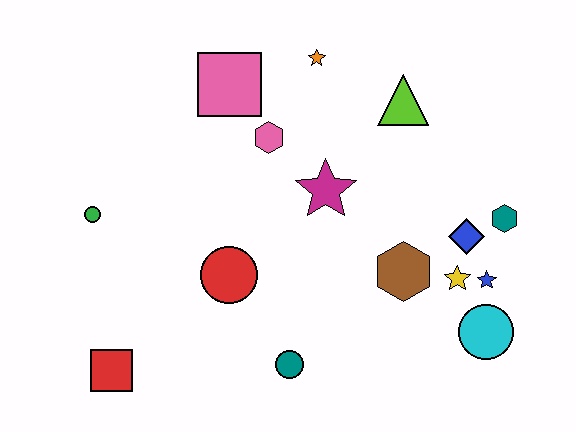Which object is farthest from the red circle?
The teal hexagon is farthest from the red circle.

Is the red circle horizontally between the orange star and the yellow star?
No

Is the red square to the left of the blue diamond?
Yes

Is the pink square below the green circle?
No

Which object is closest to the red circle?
The teal circle is closest to the red circle.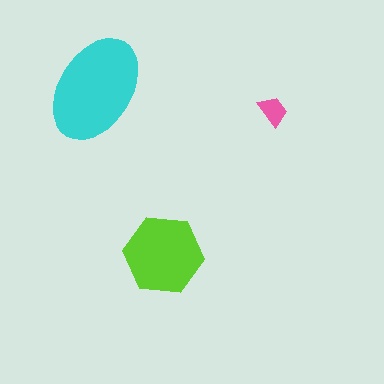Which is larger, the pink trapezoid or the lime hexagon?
The lime hexagon.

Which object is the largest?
The cyan ellipse.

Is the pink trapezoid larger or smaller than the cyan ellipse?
Smaller.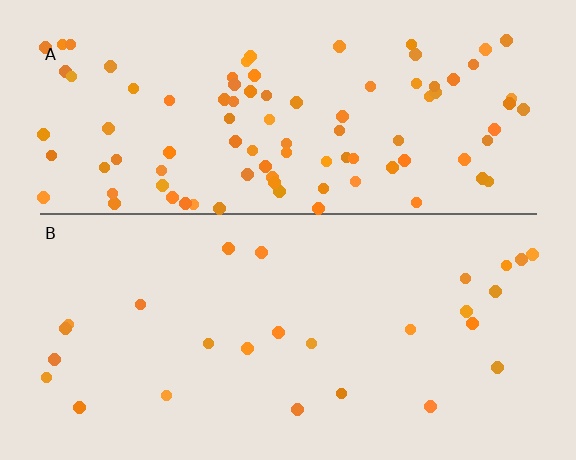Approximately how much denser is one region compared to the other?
Approximately 3.6× — region A over region B.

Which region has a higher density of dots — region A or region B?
A (the top).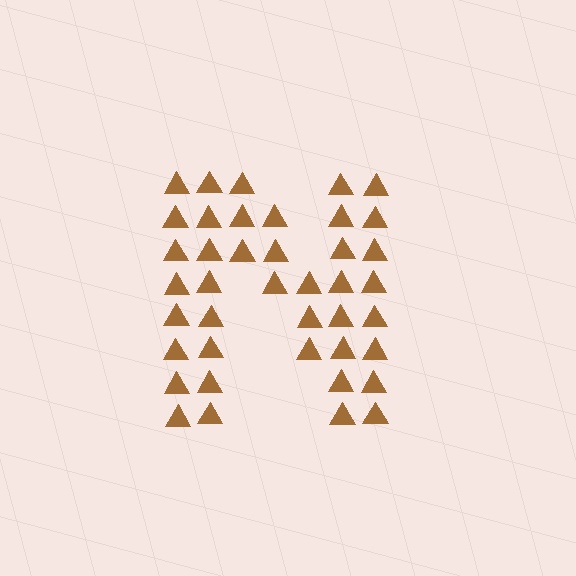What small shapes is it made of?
It is made of small triangles.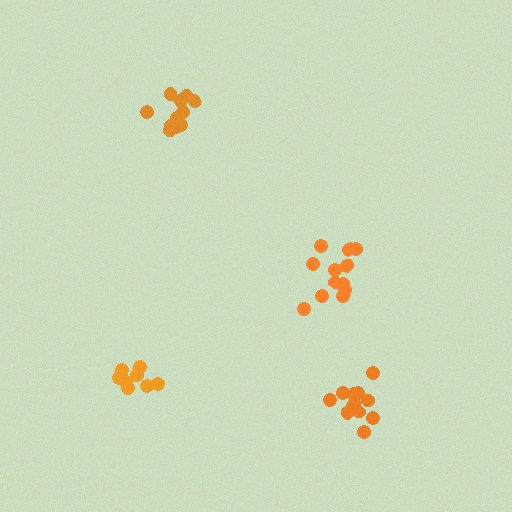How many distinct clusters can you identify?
There are 4 distinct clusters.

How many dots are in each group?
Group 1: 8 dots, Group 2: 12 dots, Group 3: 11 dots, Group 4: 12 dots (43 total).